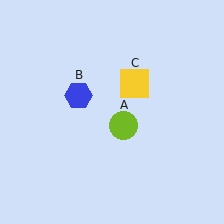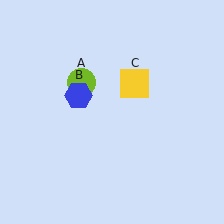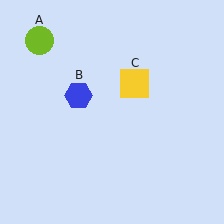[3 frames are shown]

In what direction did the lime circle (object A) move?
The lime circle (object A) moved up and to the left.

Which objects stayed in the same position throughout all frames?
Blue hexagon (object B) and yellow square (object C) remained stationary.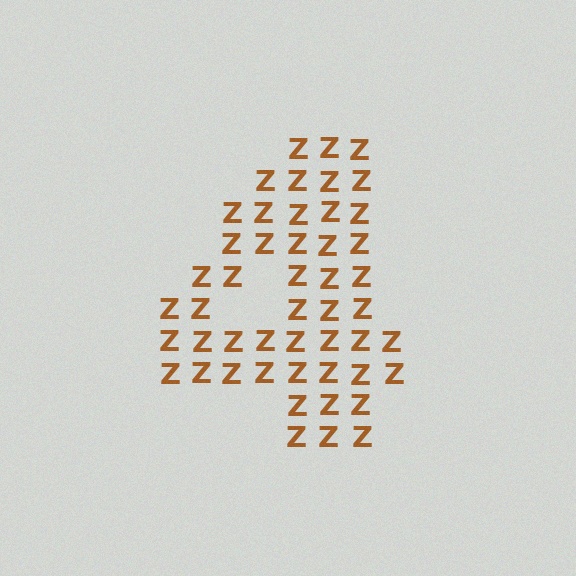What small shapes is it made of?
It is made of small letter Z's.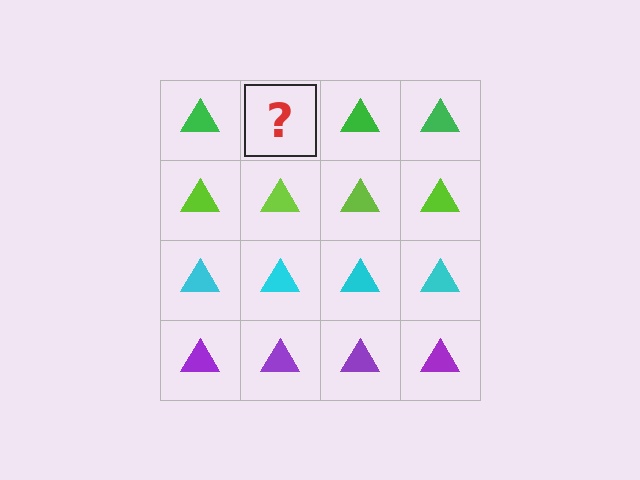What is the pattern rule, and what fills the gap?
The rule is that each row has a consistent color. The gap should be filled with a green triangle.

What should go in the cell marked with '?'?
The missing cell should contain a green triangle.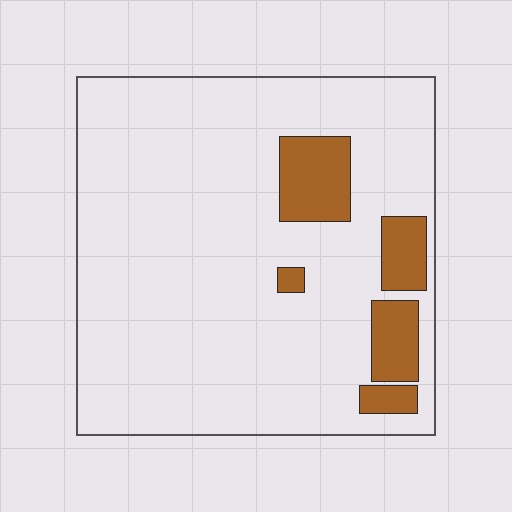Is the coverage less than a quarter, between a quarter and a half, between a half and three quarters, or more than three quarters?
Less than a quarter.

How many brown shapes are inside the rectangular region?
5.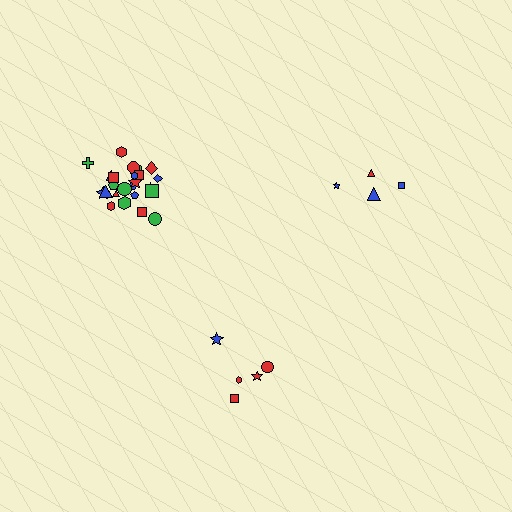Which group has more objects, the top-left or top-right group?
The top-left group.